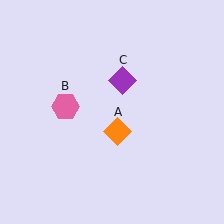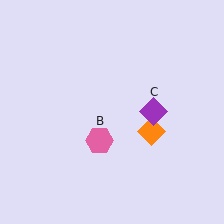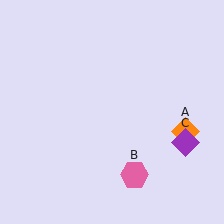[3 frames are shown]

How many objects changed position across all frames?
3 objects changed position: orange diamond (object A), pink hexagon (object B), purple diamond (object C).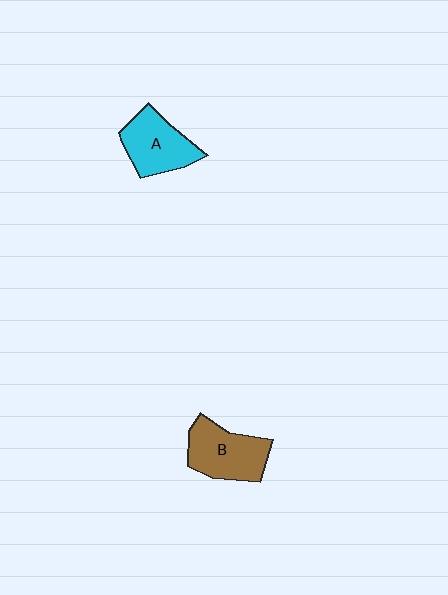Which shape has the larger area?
Shape B (brown).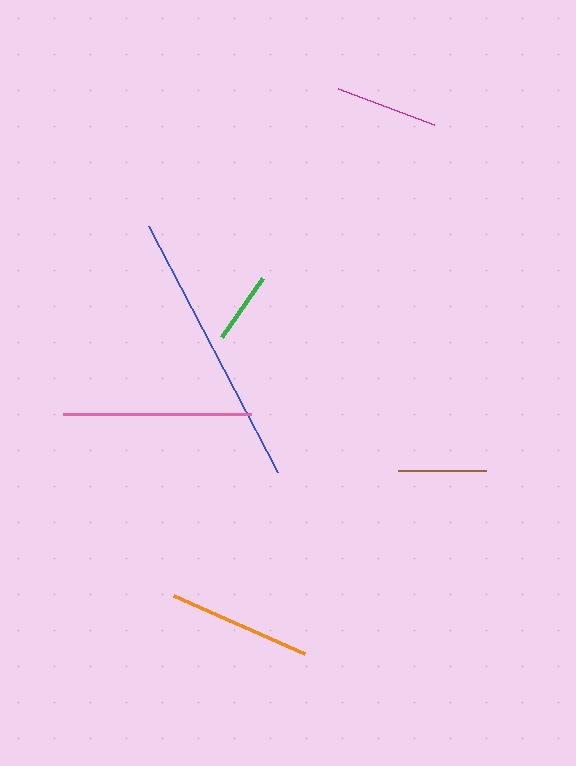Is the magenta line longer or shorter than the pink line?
The pink line is longer than the magenta line.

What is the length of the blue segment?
The blue segment is approximately 278 pixels long.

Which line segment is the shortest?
The green line is the shortest at approximately 72 pixels.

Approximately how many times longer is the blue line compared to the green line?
The blue line is approximately 3.9 times the length of the green line.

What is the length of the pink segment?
The pink segment is approximately 188 pixels long.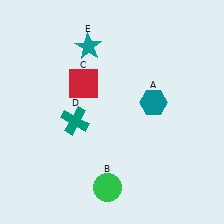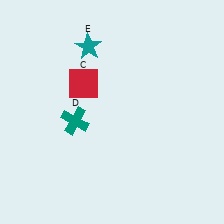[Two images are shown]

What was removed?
The teal hexagon (A), the green circle (B) were removed in Image 2.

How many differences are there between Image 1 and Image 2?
There are 2 differences between the two images.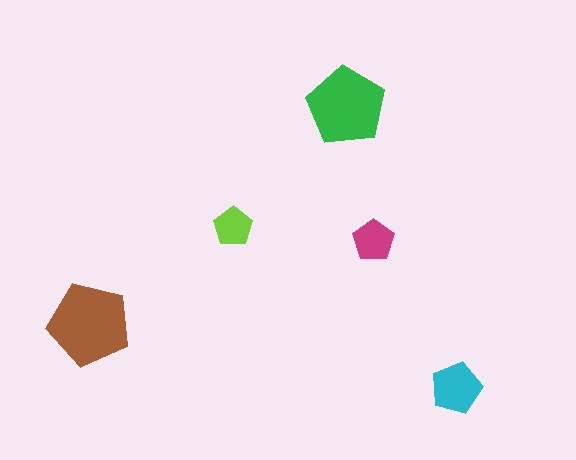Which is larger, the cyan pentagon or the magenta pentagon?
The cyan one.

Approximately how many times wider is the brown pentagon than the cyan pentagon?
About 1.5 times wider.